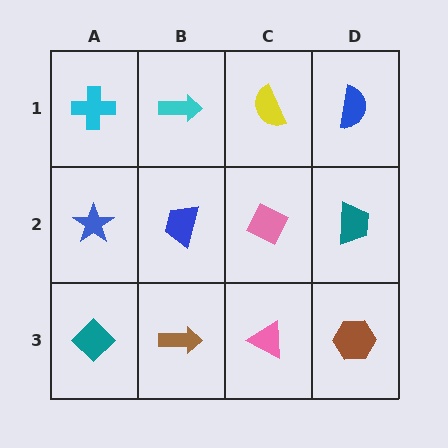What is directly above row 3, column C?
A pink diamond.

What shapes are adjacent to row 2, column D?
A blue semicircle (row 1, column D), a brown hexagon (row 3, column D), a pink diamond (row 2, column C).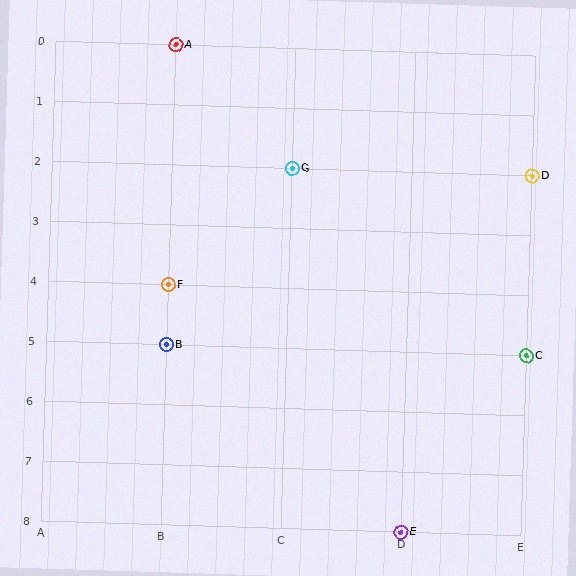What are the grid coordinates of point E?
Point E is at grid coordinates (D, 8).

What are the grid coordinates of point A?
Point A is at grid coordinates (B, 0).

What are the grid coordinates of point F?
Point F is at grid coordinates (B, 4).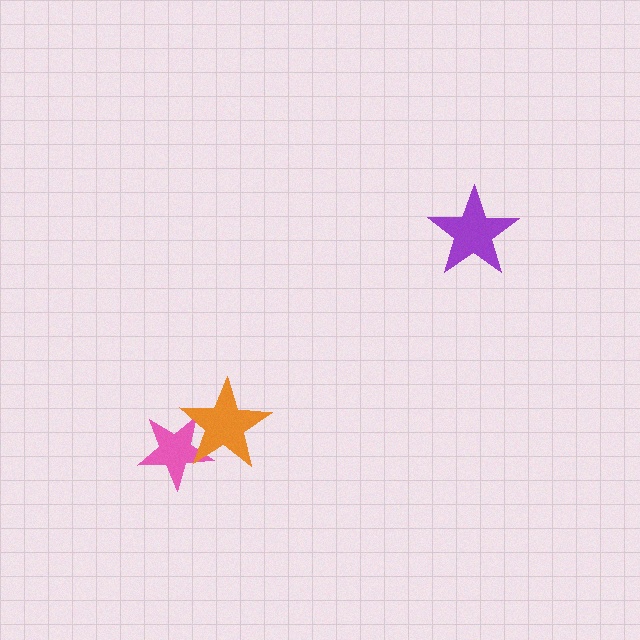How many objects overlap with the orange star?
1 object overlaps with the orange star.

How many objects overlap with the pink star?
1 object overlaps with the pink star.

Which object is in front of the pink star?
The orange star is in front of the pink star.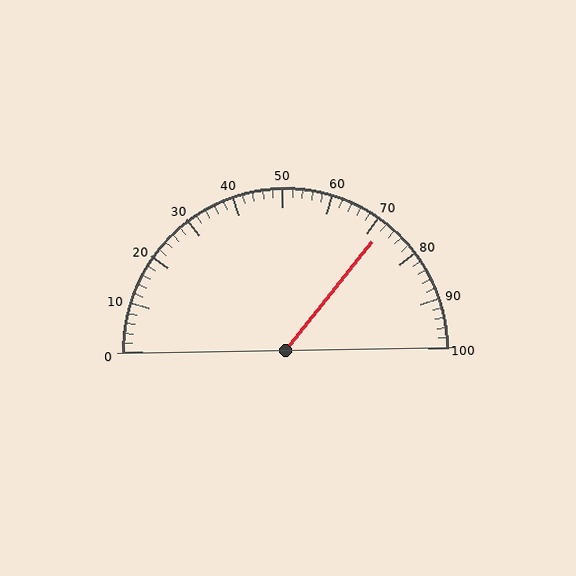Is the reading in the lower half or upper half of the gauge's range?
The reading is in the upper half of the range (0 to 100).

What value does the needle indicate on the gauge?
The needle indicates approximately 72.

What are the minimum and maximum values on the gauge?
The gauge ranges from 0 to 100.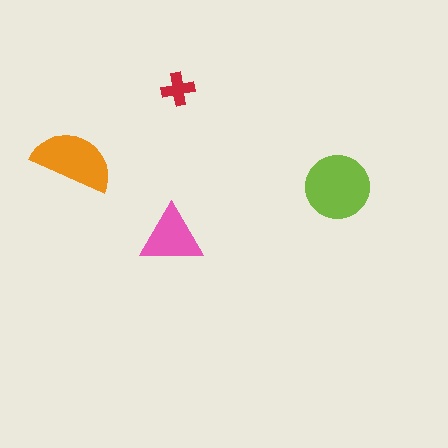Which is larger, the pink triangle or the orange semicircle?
The orange semicircle.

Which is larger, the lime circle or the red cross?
The lime circle.